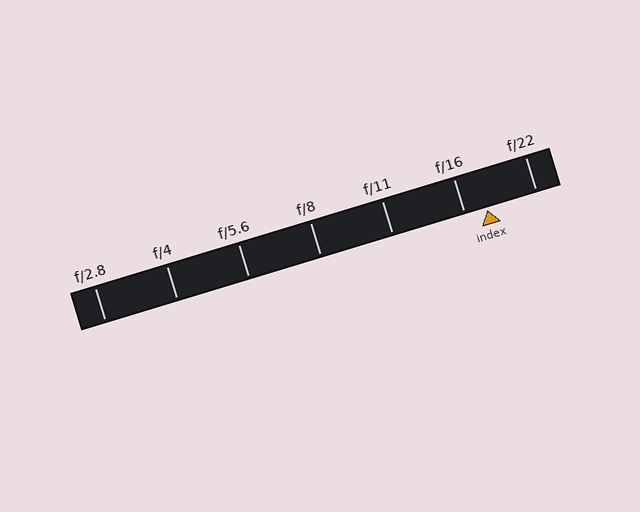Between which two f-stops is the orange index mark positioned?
The index mark is between f/16 and f/22.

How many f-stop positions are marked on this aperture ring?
There are 7 f-stop positions marked.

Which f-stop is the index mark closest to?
The index mark is closest to f/16.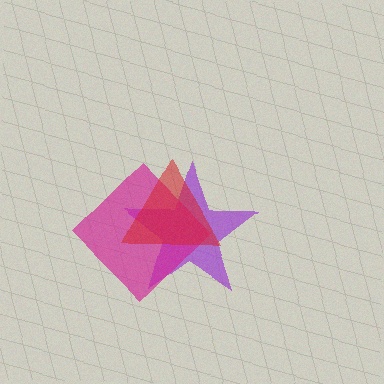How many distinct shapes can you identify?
There are 3 distinct shapes: a purple star, a magenta diamond, a red triangle.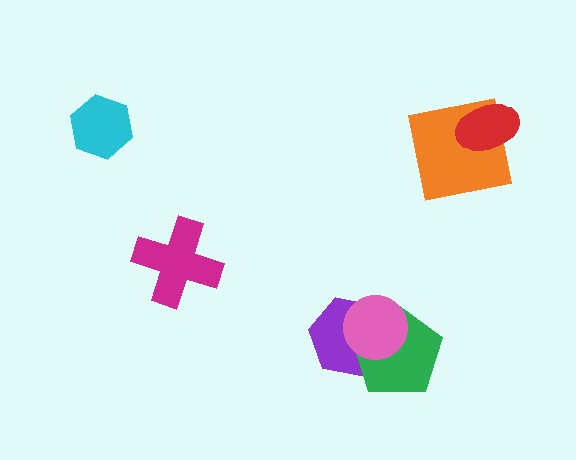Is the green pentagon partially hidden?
Yes, it is partially covered by another shape.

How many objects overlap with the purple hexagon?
2 objects overlap with the purple hexagon.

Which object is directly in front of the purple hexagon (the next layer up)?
The green pentagon is directly in front of the purple hexagon.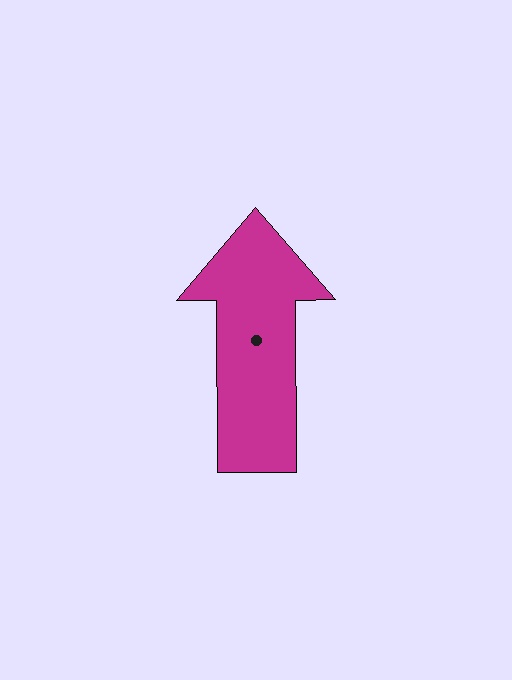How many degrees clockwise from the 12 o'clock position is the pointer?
Approximately 360 degrees.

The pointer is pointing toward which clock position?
Roughly 12 o'clock.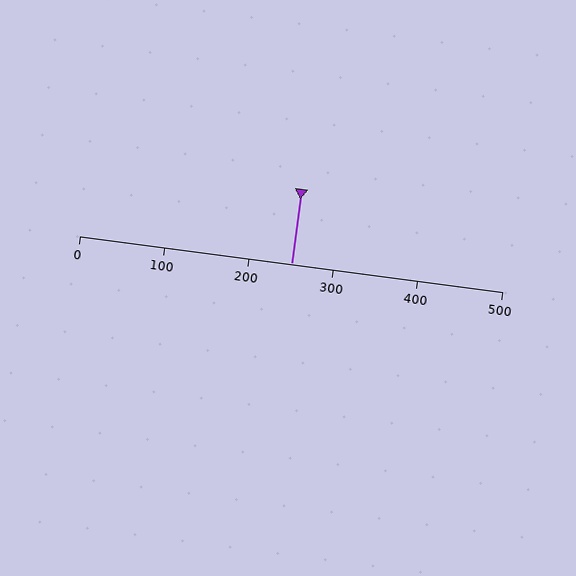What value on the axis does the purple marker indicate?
The marker indicates approximately 250.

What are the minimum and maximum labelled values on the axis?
The axis runs from 0 to 500.